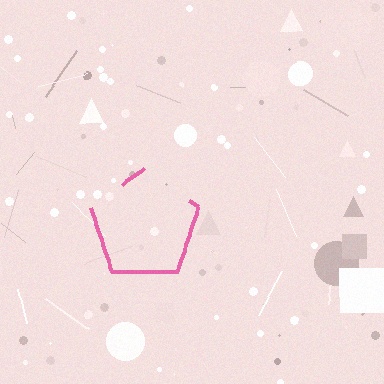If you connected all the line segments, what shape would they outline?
They would outline a pentagon.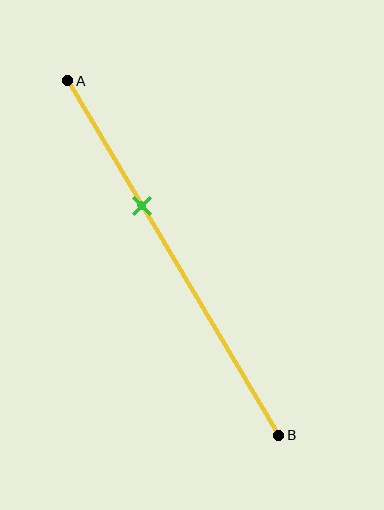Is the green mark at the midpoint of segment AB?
No, the mark is at about 35% from A, not at the 50% midpoint.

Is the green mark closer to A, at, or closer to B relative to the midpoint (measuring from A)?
The green mark is closer to point A than the midpoint of segment AB.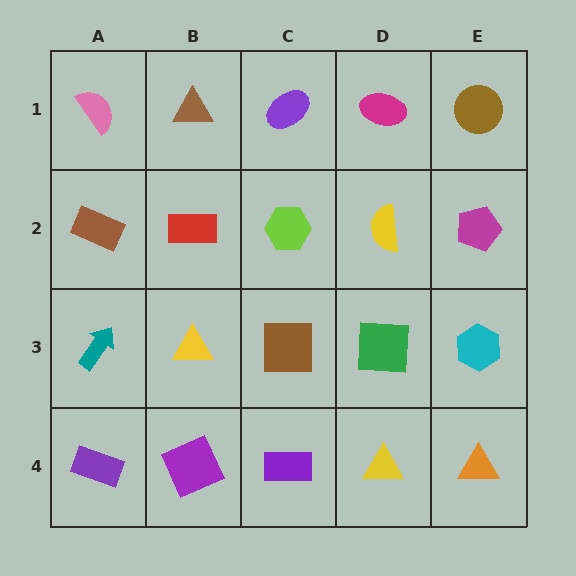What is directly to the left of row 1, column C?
A brown triangle.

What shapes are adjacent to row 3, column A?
A brown rectangle (row 2, column A), a purple rectangle (row 4, column A), a yellow triangle (row 3, column B).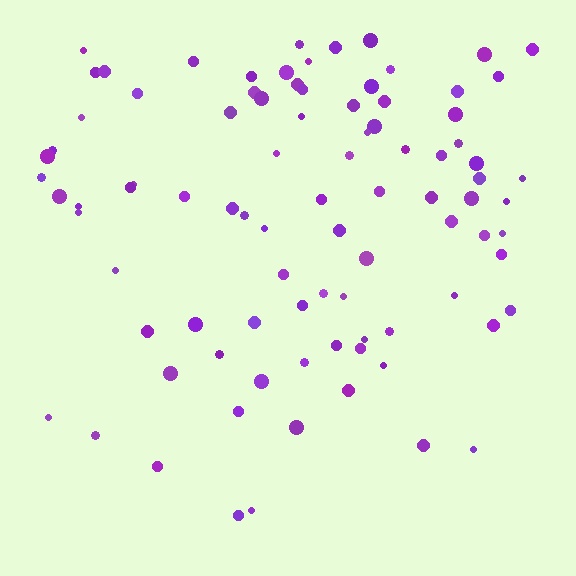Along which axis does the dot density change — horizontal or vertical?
Vertical.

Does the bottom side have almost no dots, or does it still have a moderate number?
Still a moderate number, just noticeably fewer than the top.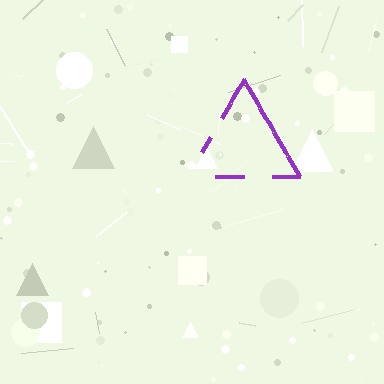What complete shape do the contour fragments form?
The contour fragments form a triangle.